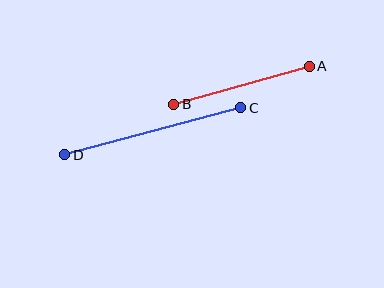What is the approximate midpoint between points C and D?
The midpoint is at approximately (153, 131) pixels.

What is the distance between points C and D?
The distance is approximately 182 pixels.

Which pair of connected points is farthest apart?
Points C and D are farthest apart.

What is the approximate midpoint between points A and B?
The midpoint is at approximately (242, 85) pixels.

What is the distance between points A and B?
The distance is approximately 140 pixels.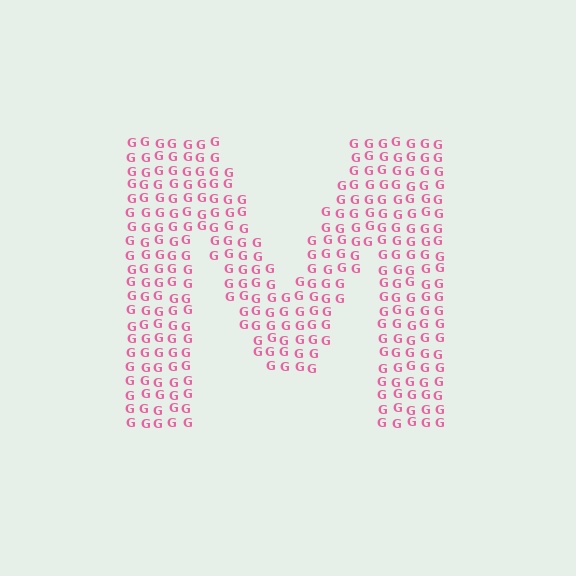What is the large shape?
The large shape is the letter M.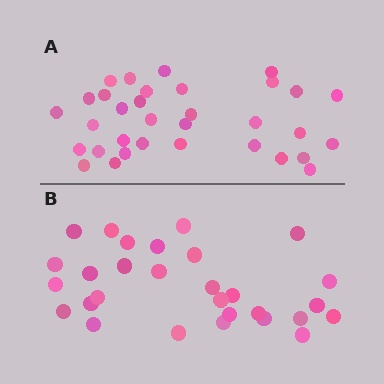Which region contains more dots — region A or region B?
Region A (the top region) has more dots.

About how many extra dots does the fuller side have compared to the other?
Region A has about 4 more dots than region B.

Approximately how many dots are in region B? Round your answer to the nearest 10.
About 30 dots. (The exact count is 29, which rounds to 30.)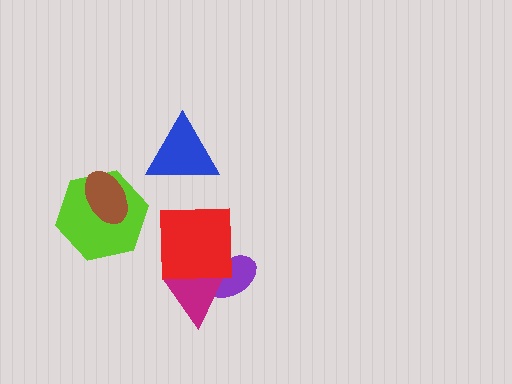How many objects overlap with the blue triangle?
0 objects overlap with the blue triangle.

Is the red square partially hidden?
No, no other shape covers it.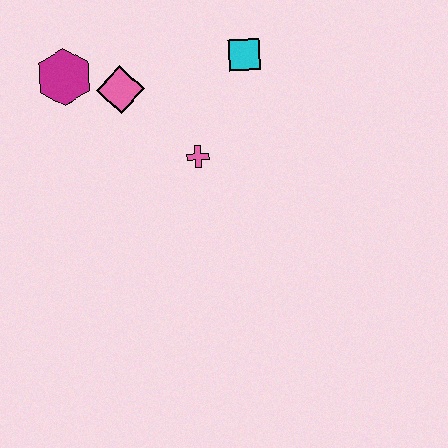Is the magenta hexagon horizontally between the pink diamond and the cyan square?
No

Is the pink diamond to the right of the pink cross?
No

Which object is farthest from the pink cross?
The magenta hexagon is farthest from the pink cross.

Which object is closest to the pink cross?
The pink diamond is closest to the pink cross.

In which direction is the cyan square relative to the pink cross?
The cyan square is above the pink cross.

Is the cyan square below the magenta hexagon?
No